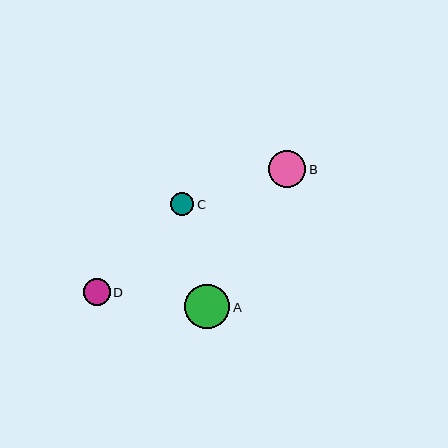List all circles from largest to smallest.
From largest to smallest: A, B, D, C.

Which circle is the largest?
Circle A is the largest with a size of approximately 45 pixels.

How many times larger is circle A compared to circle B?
Circle A is approximately 1.2 times the size of circle B.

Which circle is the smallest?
Circle C is the smallest with a size of approximately 23 pixels.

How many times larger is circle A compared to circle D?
Circle A is approximately 1.7 times the size of circle D.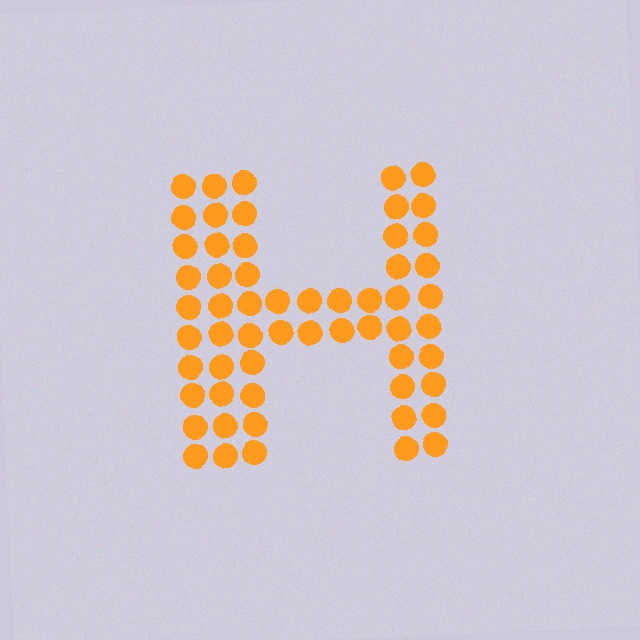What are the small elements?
The small elements are circles.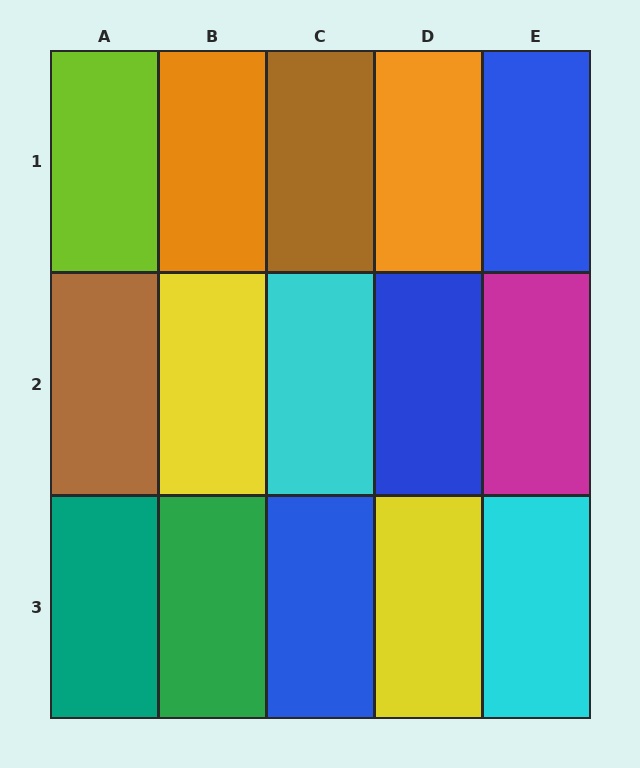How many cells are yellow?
2 cells are yellow.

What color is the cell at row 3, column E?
Cyan.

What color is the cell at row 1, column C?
Brown.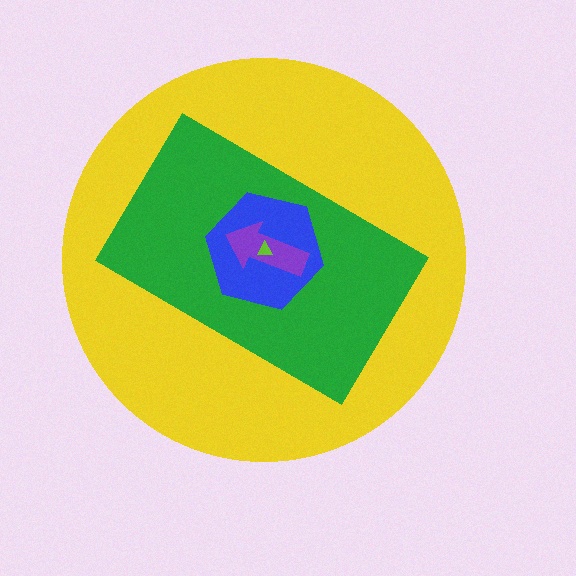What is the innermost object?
The lime triangle.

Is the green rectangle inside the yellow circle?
Yes.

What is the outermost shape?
The yellow circle.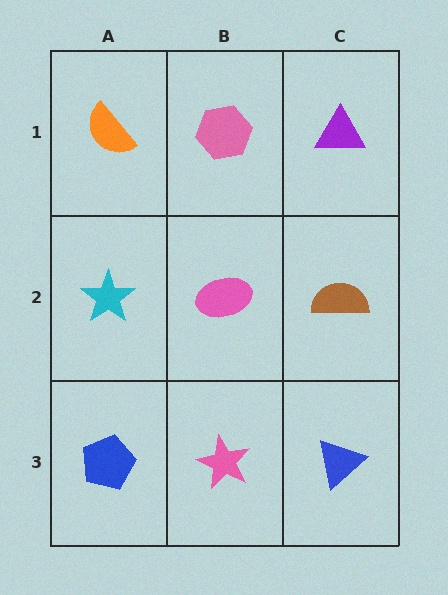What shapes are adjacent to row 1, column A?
A cyan star (row 2, column A), a pink hexagon (row 1, column B).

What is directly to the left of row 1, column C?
A pink hexagon.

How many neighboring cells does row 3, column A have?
2.